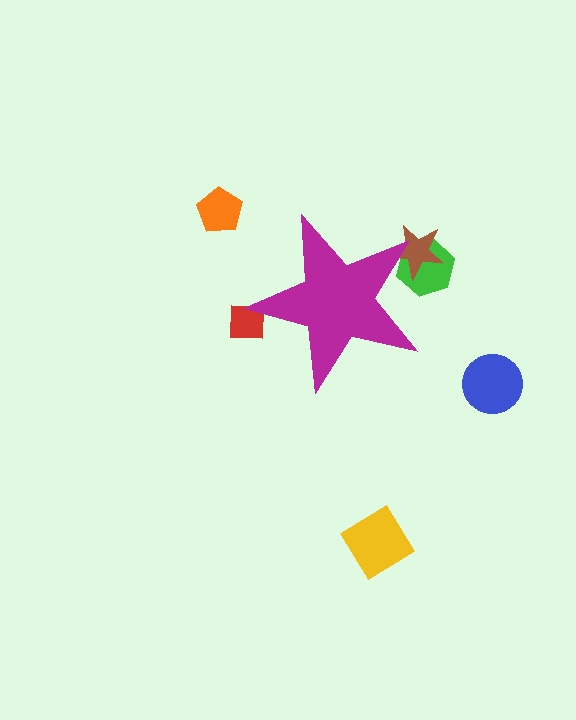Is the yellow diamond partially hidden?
No, the yellow diamond is fully visible.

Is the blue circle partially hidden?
No, the blue circle is fully visible.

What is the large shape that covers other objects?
A magenta star.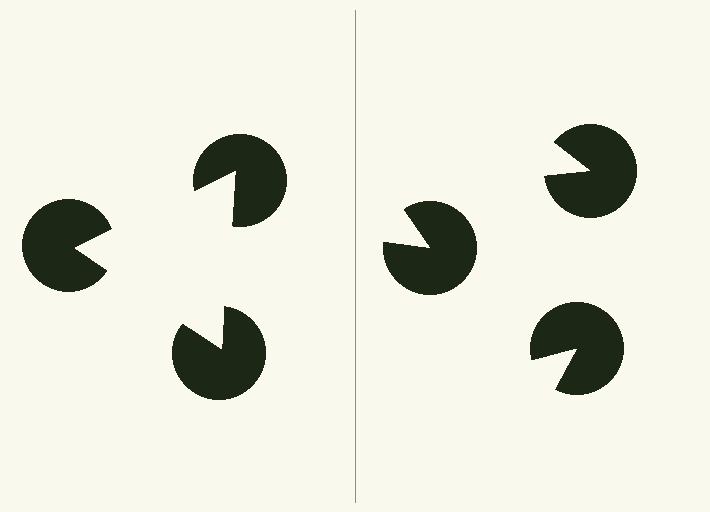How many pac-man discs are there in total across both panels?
6 — 3 on each side.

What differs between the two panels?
The pac-man discs are positioned identically on both sides; only the wedge orientations differ. On the left they align to a triangle; on the right they are misaligned.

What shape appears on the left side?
An illusory triangle.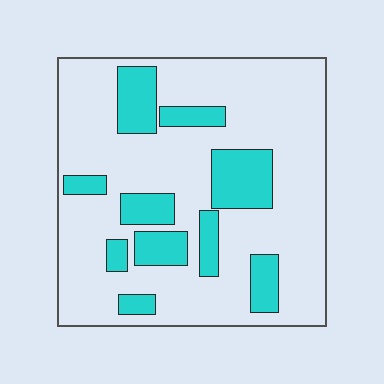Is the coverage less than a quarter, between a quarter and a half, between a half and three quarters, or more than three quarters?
Less than a quarter.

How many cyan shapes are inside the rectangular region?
10.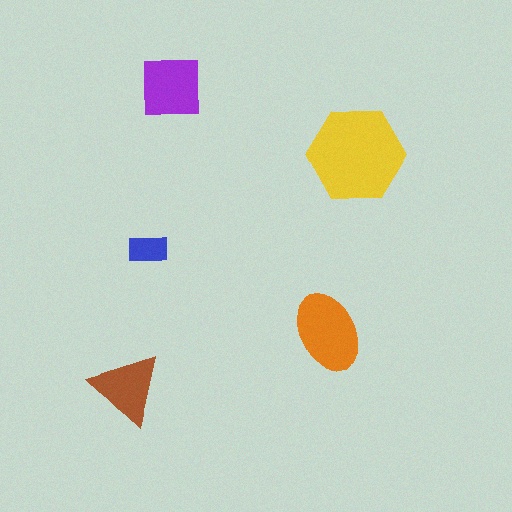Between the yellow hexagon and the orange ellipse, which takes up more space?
The yellow hexagon.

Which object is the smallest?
The blue rectangle.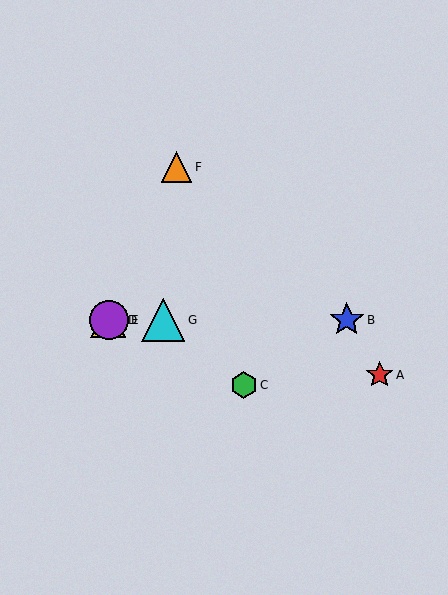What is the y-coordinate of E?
Object E is at y≈320.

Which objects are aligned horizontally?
Objects B, D, E, G are aligned horizontally.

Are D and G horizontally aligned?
Yes, both are at y≈320.